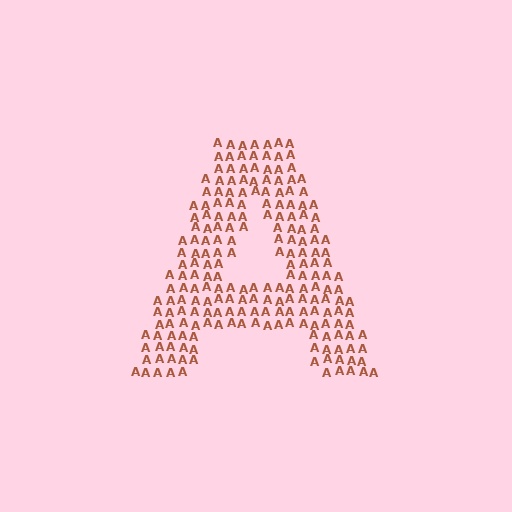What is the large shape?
The large shape is the letter A.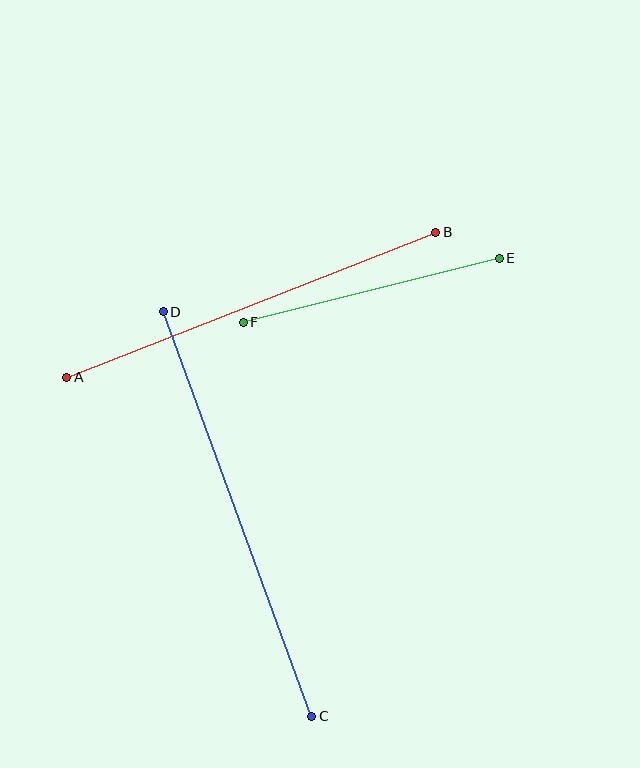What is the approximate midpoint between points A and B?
The midpoint is at approximately (251, 305) pixels.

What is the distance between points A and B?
The distance is approximately 397 pixels.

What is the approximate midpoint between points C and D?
The midpoint is at approximately (238, 514) pixels.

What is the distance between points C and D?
The distance is approximately 431 pixels.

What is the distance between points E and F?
The distance is approximately 264 pixels.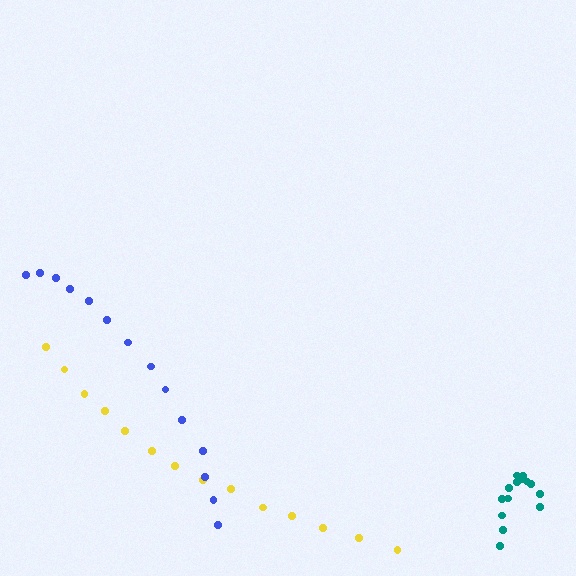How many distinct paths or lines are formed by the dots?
There are 3 distinct paths.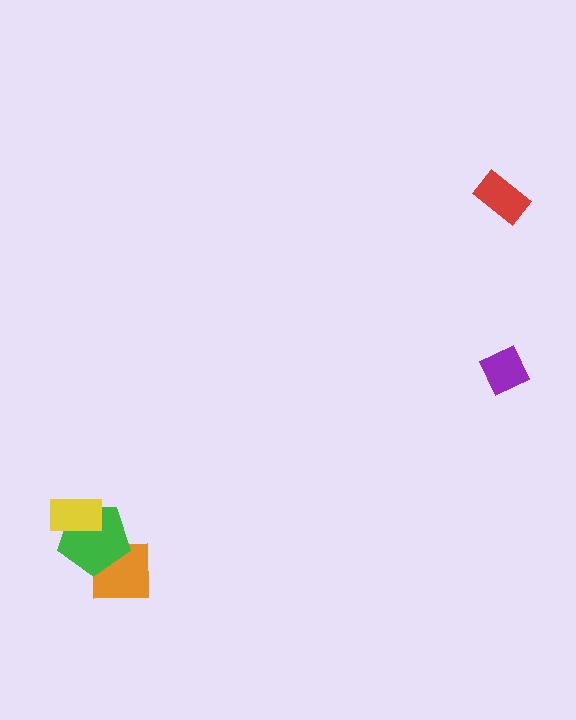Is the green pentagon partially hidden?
Yes, it is partially covered by another shape.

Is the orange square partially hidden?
Yes, it is partially covered by another shape.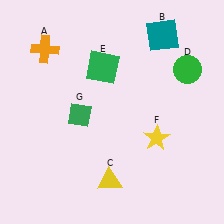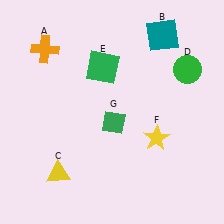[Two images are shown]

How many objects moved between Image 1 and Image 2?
2 objects moved between the two images.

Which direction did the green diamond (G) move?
The green diamond (G) moved right.